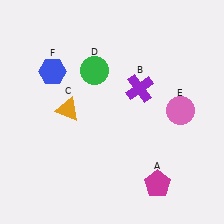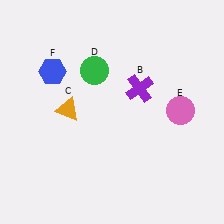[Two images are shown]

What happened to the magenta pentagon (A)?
The magenta pentagon (A) was removed in Image 2. It was in the bottom-right area of Image 1.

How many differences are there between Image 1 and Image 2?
There is 1 difference between the two images.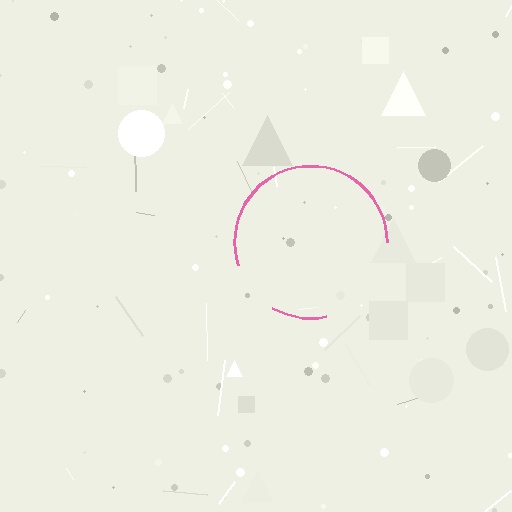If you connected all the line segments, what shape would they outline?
They would outline a circle.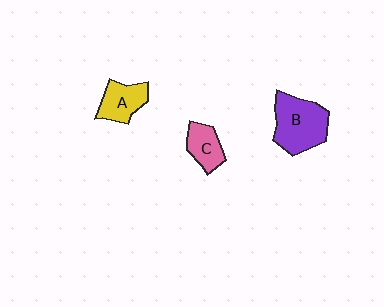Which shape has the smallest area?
Shape C (pink).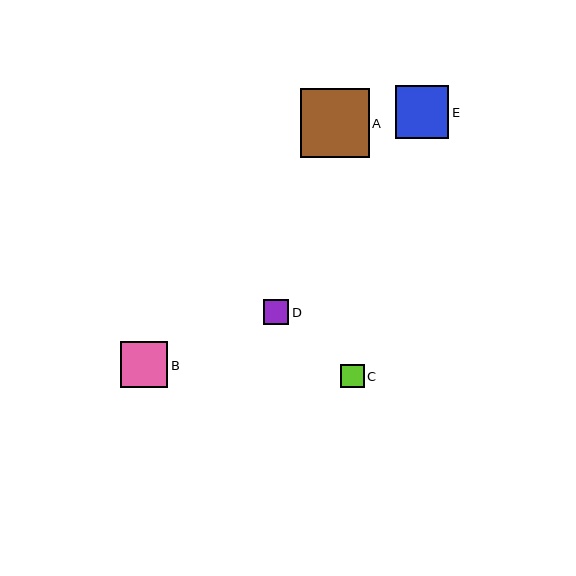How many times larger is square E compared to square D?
Square E is approximately 2.1 times the size of square D.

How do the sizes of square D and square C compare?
Square D and square C are approximately the same size.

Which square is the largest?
Square A is the largest with a size of approximately 69 pixels.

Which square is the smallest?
Square C is the smallest with a size of approximately 24 pixels.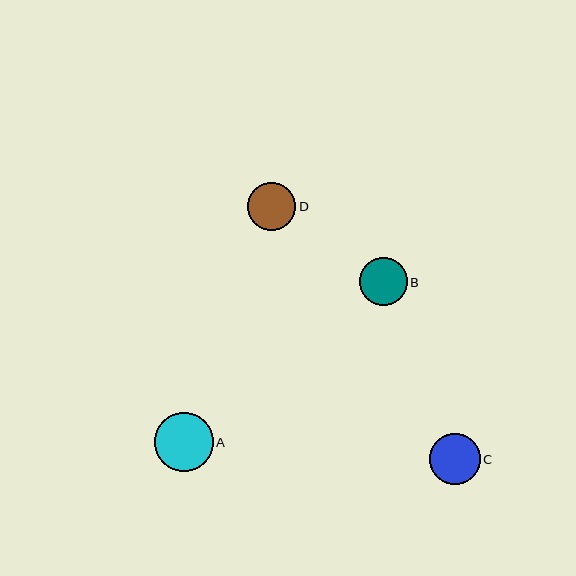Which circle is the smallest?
Circle D is the smallest with a size of approximately 48 pixels.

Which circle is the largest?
Circle A is the largest with a size of approximately 59 pixels.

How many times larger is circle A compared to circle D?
Circle A is approximately 1.2 times the size of circle D.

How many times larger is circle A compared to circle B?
Circle A is approximately 1.2 times the size of circle B.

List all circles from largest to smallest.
From largest to smallest: A, C, B, D.